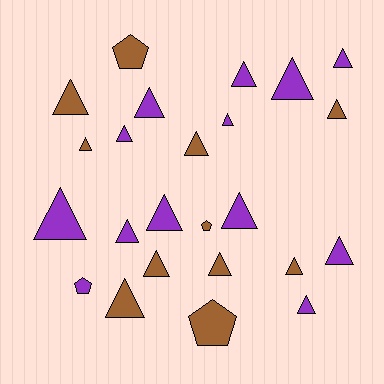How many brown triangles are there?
There are 8 brown triangles.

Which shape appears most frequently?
Triangle, with 20 objects.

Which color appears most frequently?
Purple, with 13 objects.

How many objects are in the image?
There are 24 objects.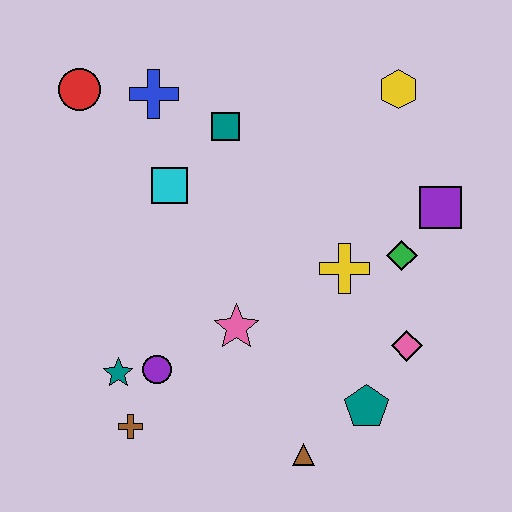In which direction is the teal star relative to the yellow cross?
The teal star is to the left of the yellow cross.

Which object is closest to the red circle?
The blue cross is closest to the red circle.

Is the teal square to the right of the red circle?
Yes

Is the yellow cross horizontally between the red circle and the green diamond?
Yes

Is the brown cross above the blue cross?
No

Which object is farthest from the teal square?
The brown triangle is farthest from the teal square.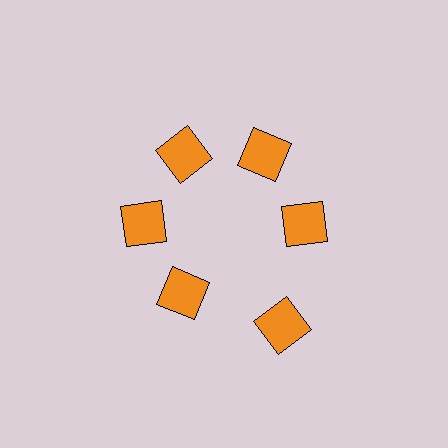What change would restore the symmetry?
The symmetry would be restored by moving it inward, back onto the ring so that all 6 squares sit at equal angles and equal distance from the center.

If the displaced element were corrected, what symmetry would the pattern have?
It would have 6-fold rotational symmetry — the pattern would map onto itself every 60 degrees.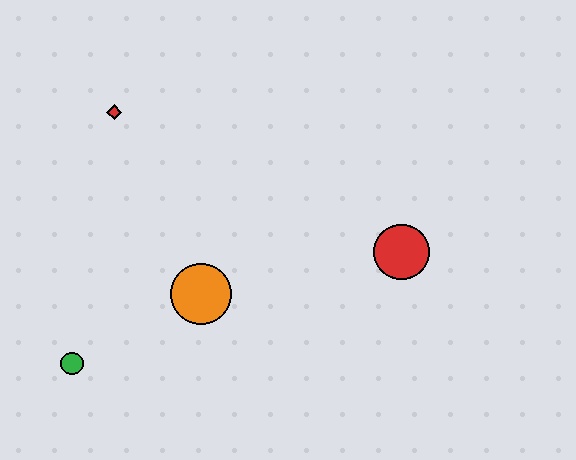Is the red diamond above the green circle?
Yes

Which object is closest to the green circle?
The orange circle is closest to the green circle.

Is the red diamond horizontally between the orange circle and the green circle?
Yes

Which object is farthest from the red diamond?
The red circle is farthest from the red diamond.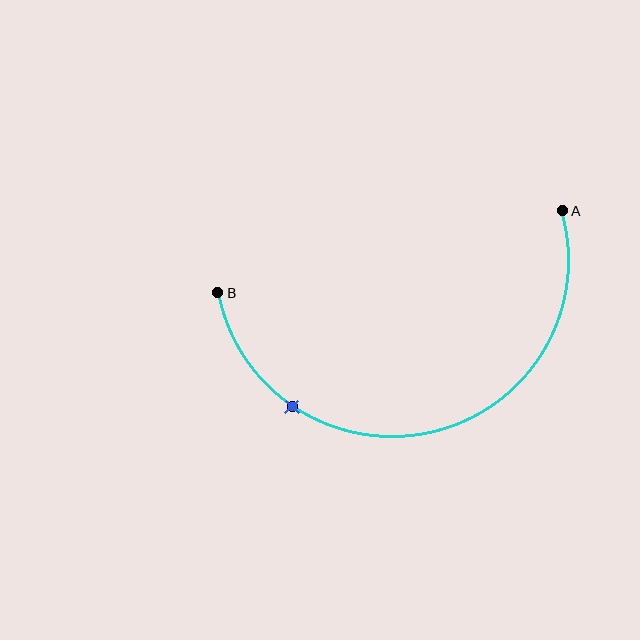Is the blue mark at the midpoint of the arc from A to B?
No. The blue mark lies on the arc but is closer to endpoint B. The arc midpoint would be at the point on the curve equidistant along the arc from both A and B.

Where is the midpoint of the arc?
The arc midpoint is the point on the curve farthest from the straight line joining A and B. It sits below that line.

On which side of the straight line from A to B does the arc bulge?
The arc bulges below the straight line connecting A and B.